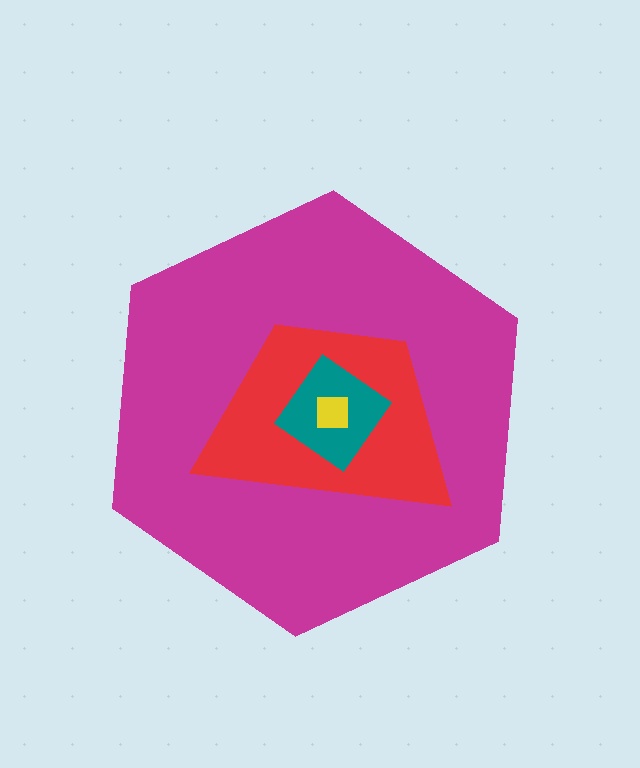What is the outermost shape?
The magenta hexagon.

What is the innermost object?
The yellow square.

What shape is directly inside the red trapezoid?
The teal diamond.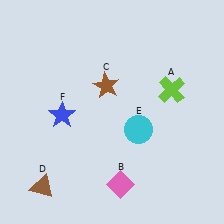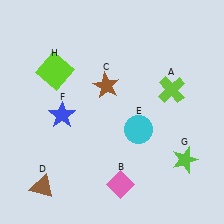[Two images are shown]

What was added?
A lime star (G), a lime square (H) were added in Image 2.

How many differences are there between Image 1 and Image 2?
There are 2 differences between the two images.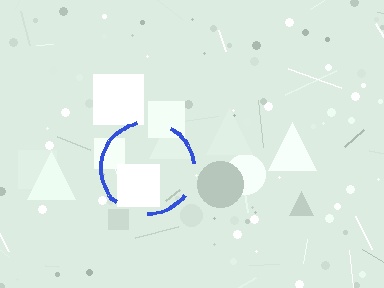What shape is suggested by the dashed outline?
The dashed outline suggests a circle.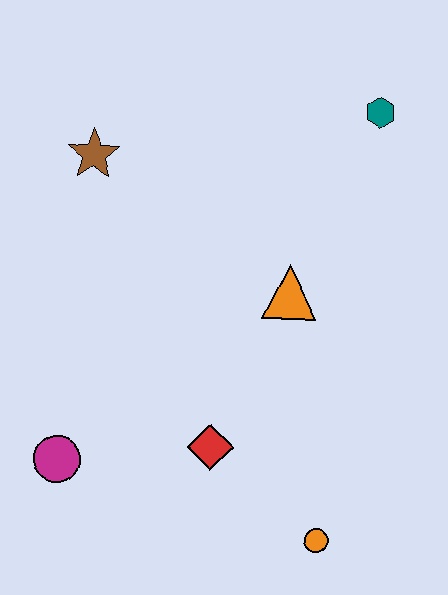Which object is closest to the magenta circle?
The red diamond is closest to the magenta circle.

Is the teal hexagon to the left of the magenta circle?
No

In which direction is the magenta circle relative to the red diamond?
The magenta circle is to the left of the red diamond.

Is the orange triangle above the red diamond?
Yes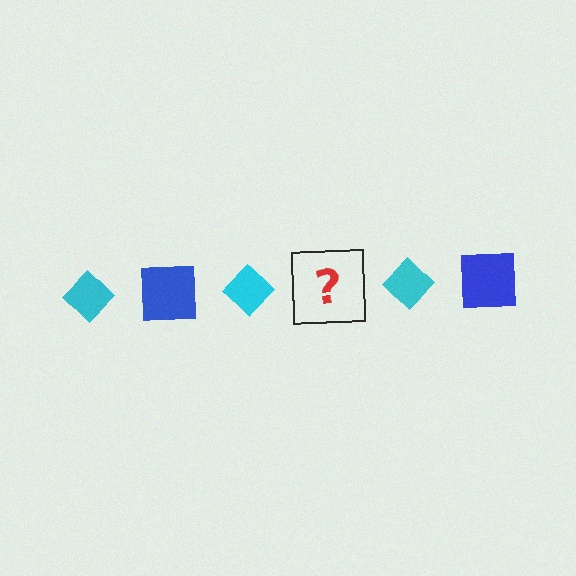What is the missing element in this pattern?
The missing element is a blue square.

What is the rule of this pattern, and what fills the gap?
The rule is that the pattern alternates between cyan diamond and blue square. The gap should be filled with a blue square.